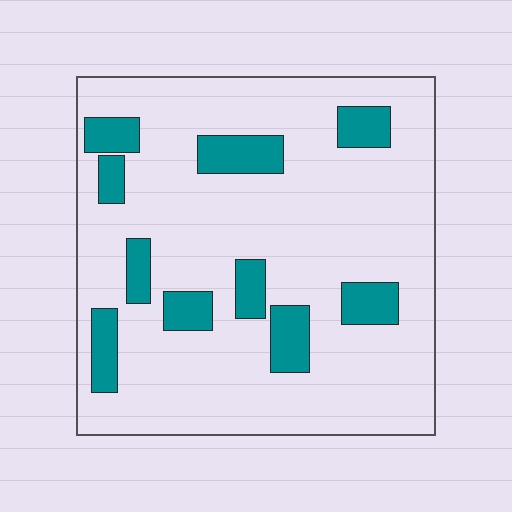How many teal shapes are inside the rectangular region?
10.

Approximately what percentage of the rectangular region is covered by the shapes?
Approximately 15%.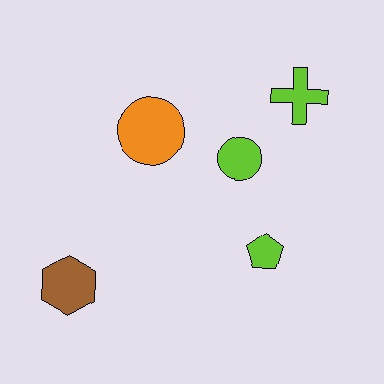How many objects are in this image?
There are 5 objects.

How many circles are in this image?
There are 2 circles.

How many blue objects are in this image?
There are no blue objects.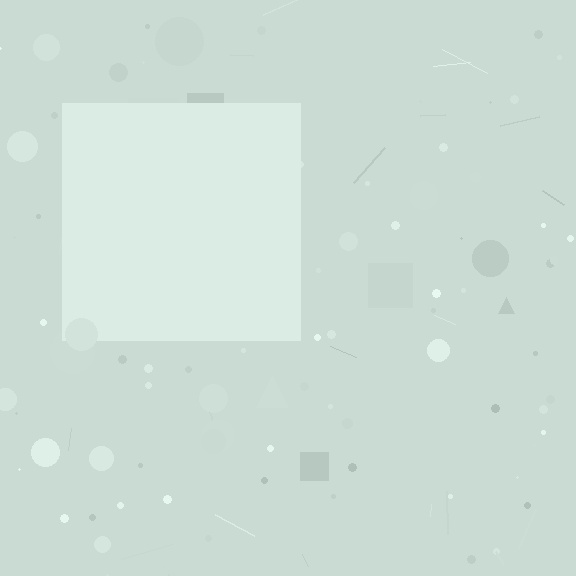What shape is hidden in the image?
A square is hidden in the image.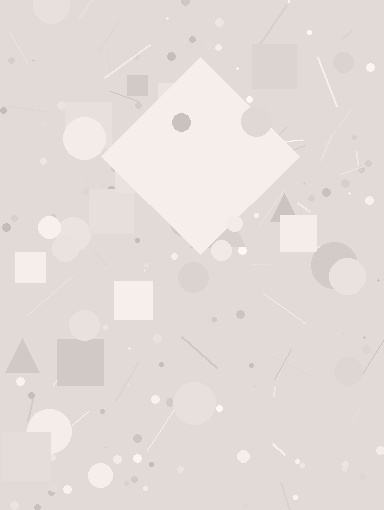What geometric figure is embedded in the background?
A diamond is embedded in the background.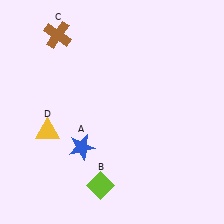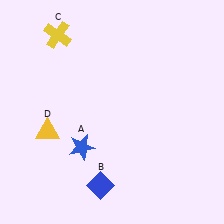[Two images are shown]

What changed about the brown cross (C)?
In Image 1, C is brown. In Image 2, it changed to yellow.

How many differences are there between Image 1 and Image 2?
There are 2 differences between the two images.